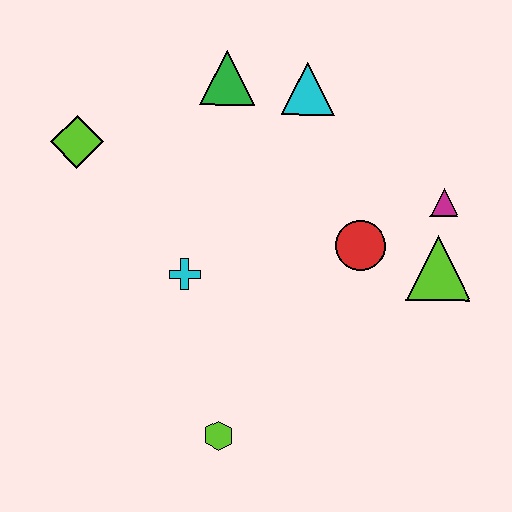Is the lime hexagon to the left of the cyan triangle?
Yes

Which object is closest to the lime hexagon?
The cyan cross is closest to the lime hexagon.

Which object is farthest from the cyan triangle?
The lime hexagon is farthest from the cyan triangle.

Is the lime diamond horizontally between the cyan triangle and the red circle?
No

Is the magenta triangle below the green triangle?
Yes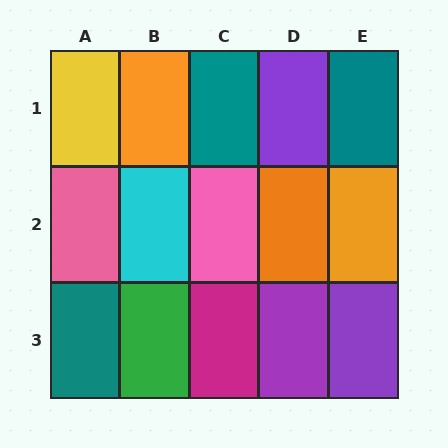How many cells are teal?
3 cells are teal.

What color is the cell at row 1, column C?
Teal.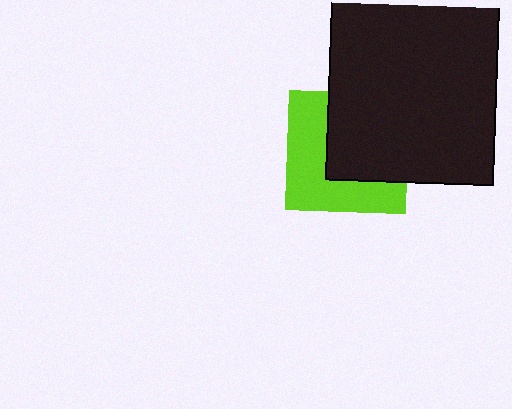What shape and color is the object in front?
The object in front is a black rectangle.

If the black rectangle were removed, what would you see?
You would see the complete lime square.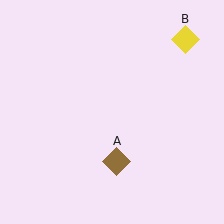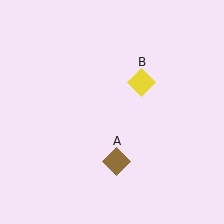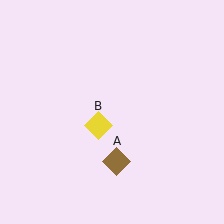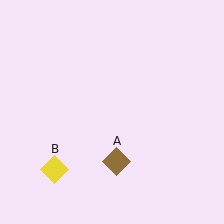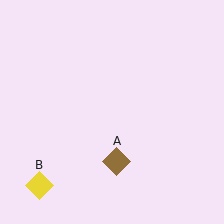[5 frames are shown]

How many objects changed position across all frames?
1 object changed position: yellow diamond (object B).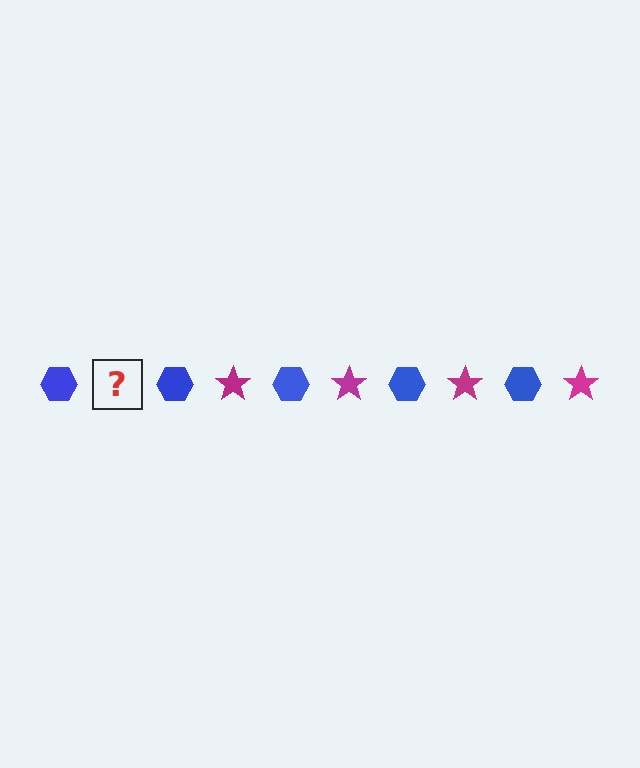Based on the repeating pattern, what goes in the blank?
The blank should be a magenta star.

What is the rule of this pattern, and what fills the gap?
The rule is that the pattern alternates between blue hexagon and magenta star. The gap should be filled with a magenta star.